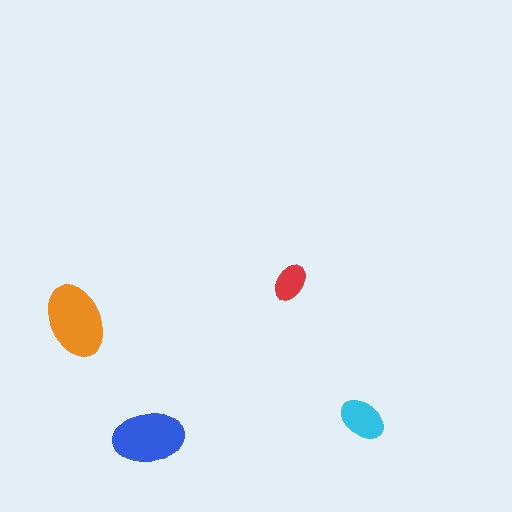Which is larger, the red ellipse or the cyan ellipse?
The cyan one.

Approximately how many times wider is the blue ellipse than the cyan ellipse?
About 1.5 times wider.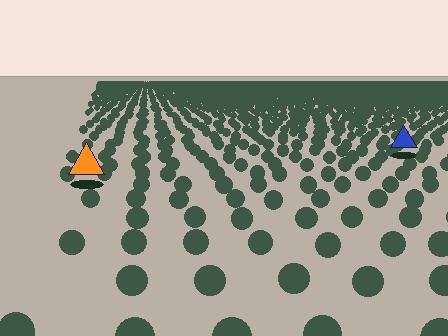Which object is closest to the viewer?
The orange triangle is closest. The texture marks near it are larger and more spread out.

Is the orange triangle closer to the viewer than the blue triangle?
Yes. The orange triangle is closer — you can tell from the texture gradient: the ground texture is coarser near it.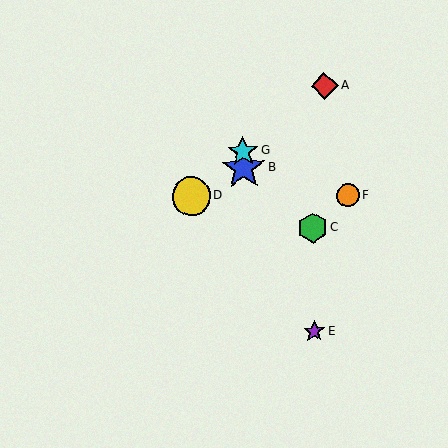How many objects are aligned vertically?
2 objects (B, G) are aligned vertically.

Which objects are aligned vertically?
Objects B, G are aligned vertically.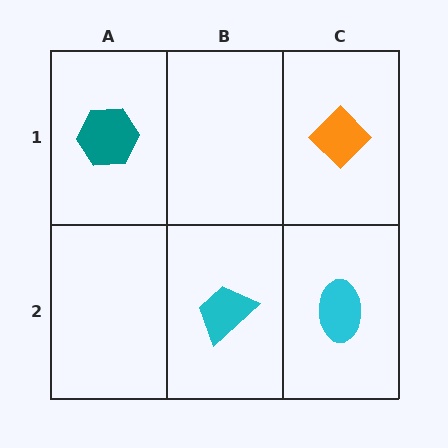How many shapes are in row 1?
2 shapes.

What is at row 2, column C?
A cyan ellipse.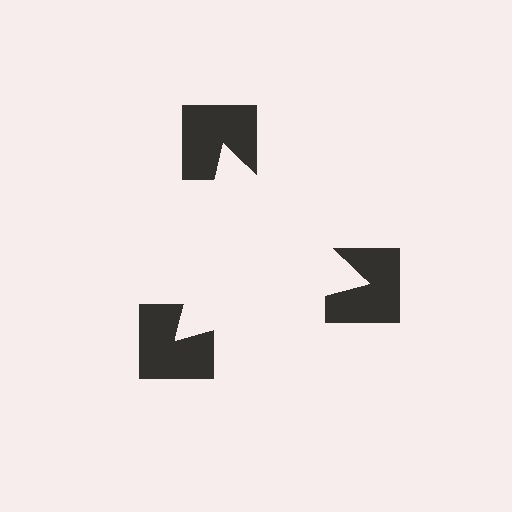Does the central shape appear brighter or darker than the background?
It typically appears slightly brighter than the background, even though no actual brightness change is drawn.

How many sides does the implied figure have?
3 sides.